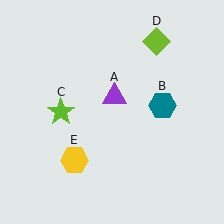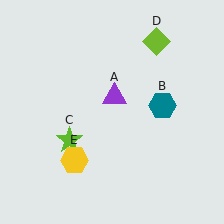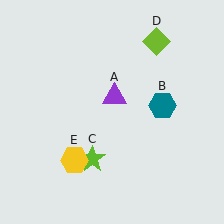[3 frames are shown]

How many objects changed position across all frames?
1 object changed position: lime star (object C).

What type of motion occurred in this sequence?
The lime star (object C) rotated counterclockwise around the center of the scene.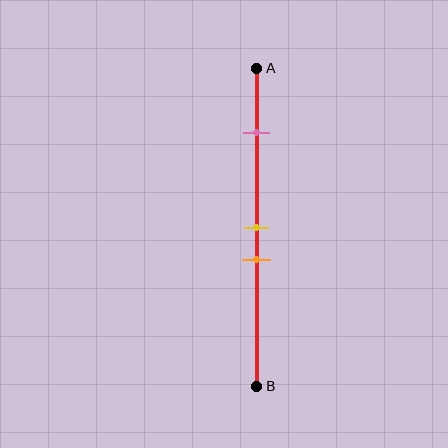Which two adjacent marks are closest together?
The yellow and orange marks are the closest adjacent pair.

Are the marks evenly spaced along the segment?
No, the marks are not evenly spaced.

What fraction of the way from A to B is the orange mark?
The orange mark is approximately 60% (0.6) of the way from A to B.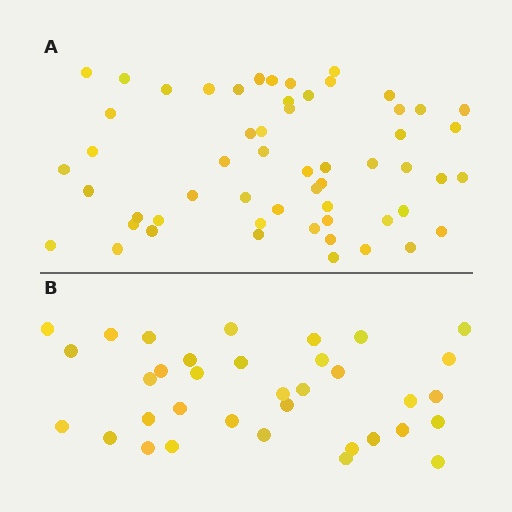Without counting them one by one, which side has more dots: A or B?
Region A (the top region) has more dots.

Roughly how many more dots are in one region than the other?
Region A has approximately 20 more dots than region B.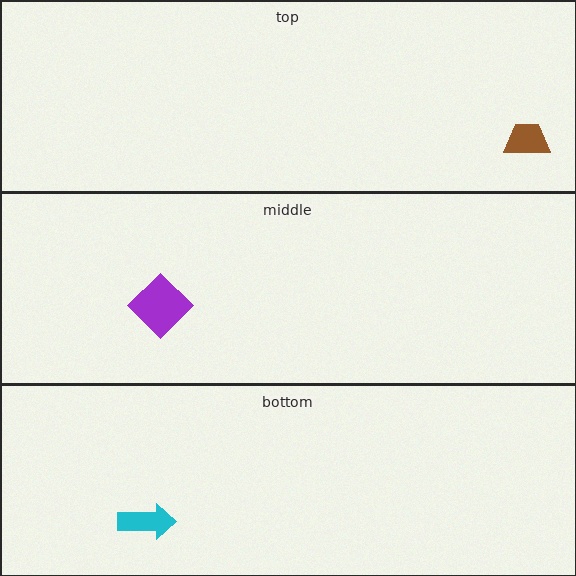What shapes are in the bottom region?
The cyan arrow.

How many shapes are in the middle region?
1.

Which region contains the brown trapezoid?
The top region.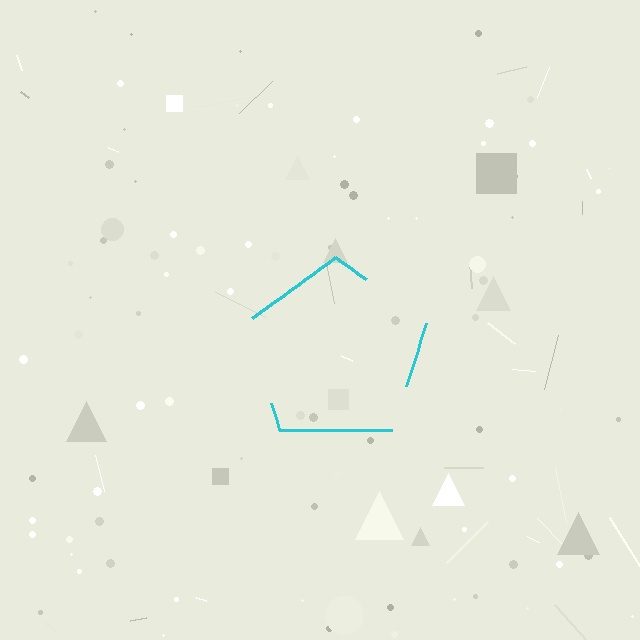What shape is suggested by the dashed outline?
The dashed outline suggests a pentagon.